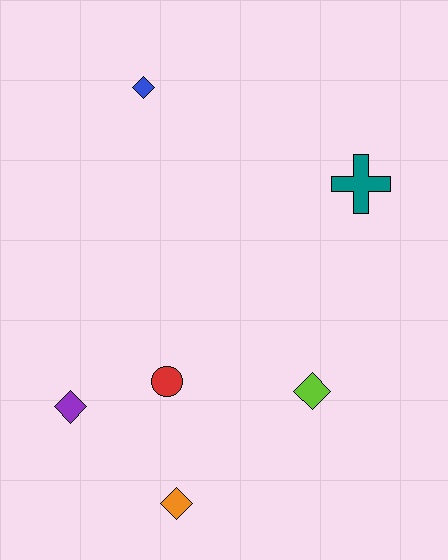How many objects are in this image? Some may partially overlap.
There are 6 objects.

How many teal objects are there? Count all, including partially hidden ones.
There is 1 teal object.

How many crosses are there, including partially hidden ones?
There is 1 cross.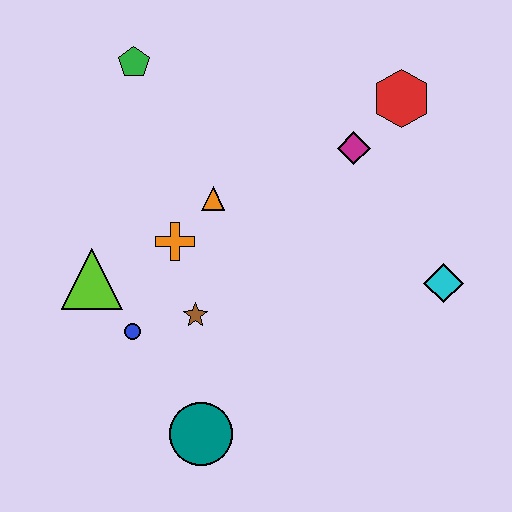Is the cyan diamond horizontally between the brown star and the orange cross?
No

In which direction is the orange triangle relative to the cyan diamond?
The orange triangle is to the left of the cyan diamond.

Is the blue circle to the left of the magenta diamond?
Yes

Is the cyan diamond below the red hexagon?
Yes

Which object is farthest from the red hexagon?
The teal circle is farthest from the red hexagon.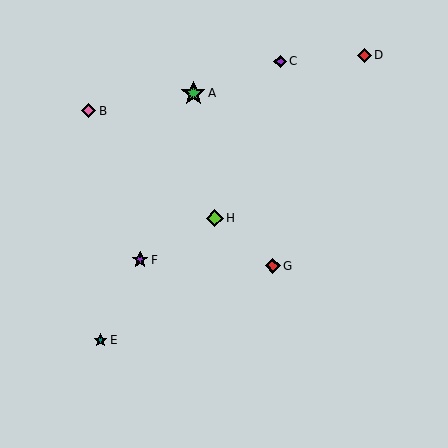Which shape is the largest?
The green star (labeled A) is the largest.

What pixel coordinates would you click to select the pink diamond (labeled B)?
Click at (89, 111) to select the pink diamond B.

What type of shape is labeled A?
Shape A is a green star.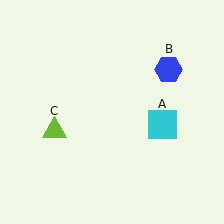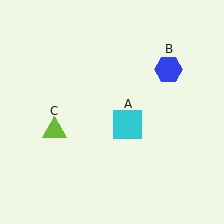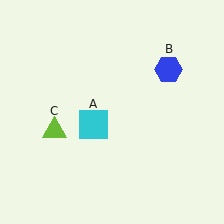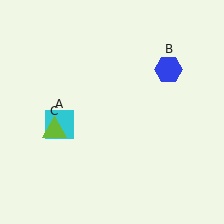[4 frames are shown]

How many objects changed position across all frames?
1 object changed position: cyan square (object A).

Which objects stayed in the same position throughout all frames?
Blue hexagon (object B) and lime triangle (object C) remained stationary.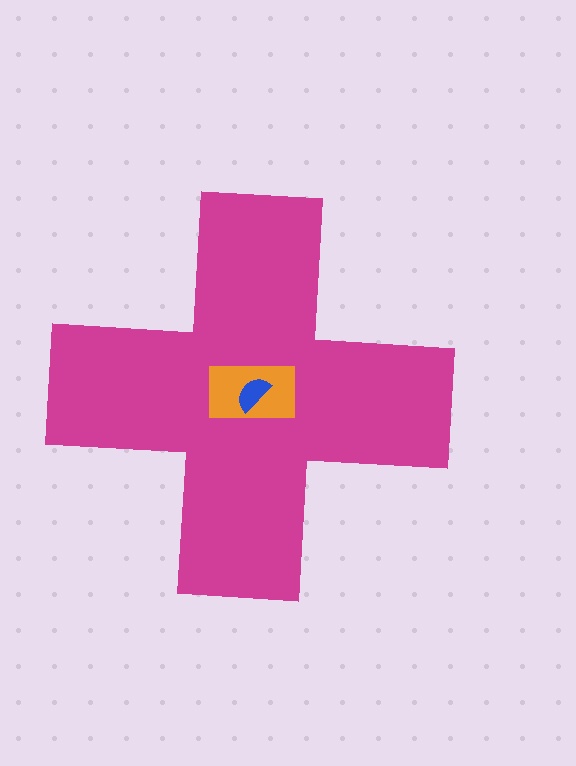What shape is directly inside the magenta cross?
The orange rectangle.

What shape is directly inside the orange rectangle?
The blue semicircle.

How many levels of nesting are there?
3.